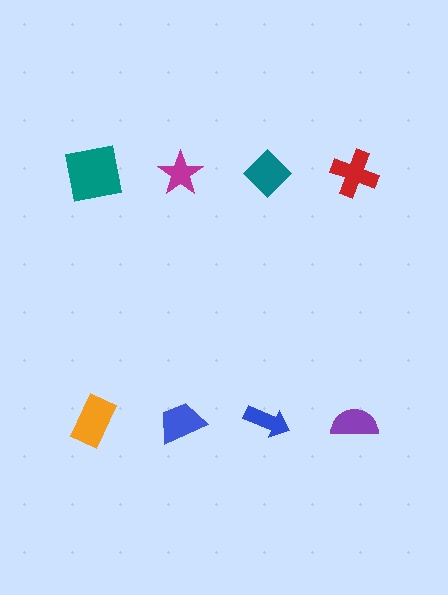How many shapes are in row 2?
4 shapes.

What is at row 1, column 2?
A magenta star.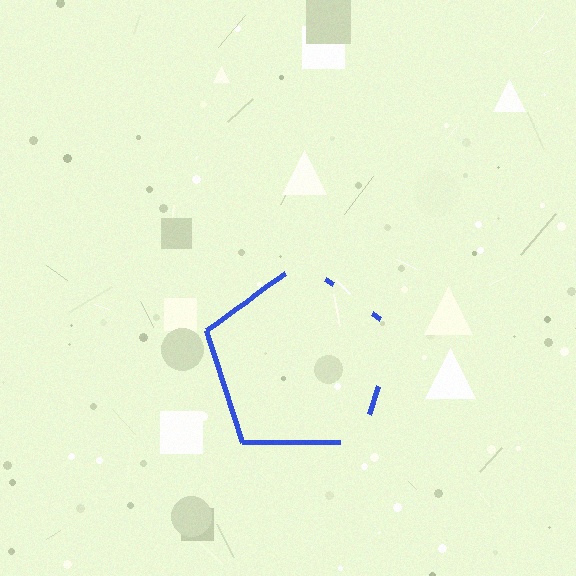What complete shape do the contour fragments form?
The contour fragments form a pentagon.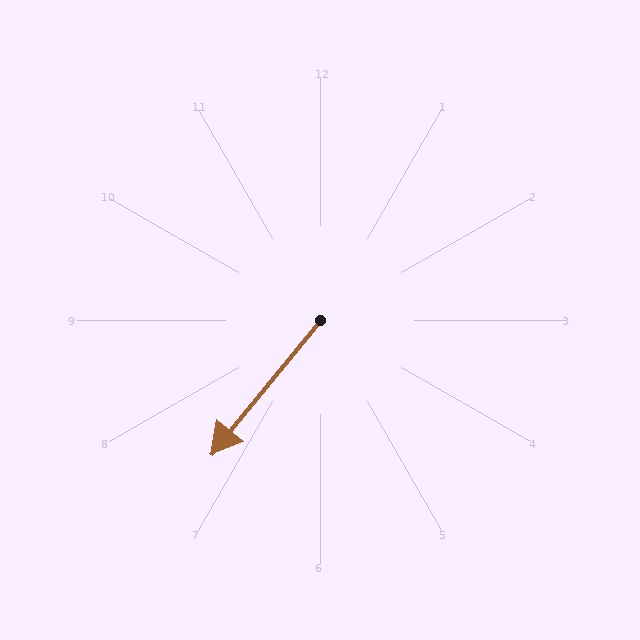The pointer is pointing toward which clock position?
Roughly 7 o'clock.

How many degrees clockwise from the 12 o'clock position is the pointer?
Approximately 219 degrees.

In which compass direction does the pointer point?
Southwest.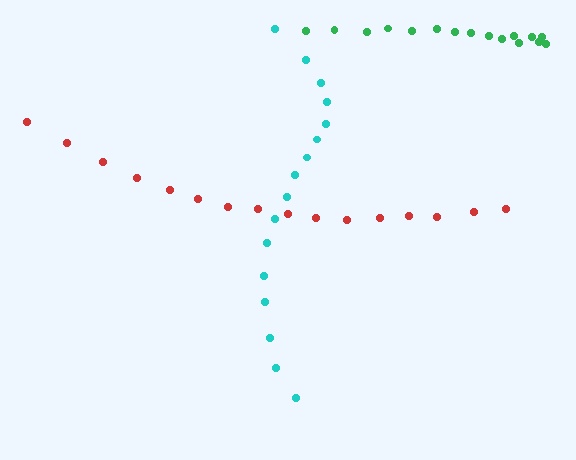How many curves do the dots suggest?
There are 3 distinct paths.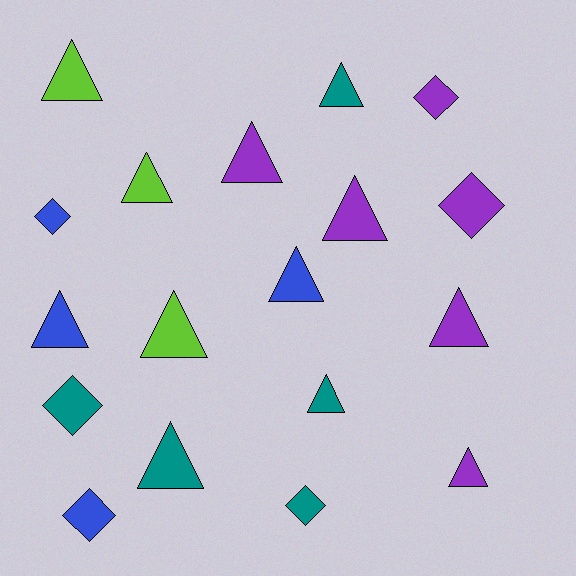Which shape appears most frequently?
Triangle, with 12 objects.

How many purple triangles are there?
There are 4 purple triangles.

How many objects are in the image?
There are 18 objects.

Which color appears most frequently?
Purple, with 6 objects.